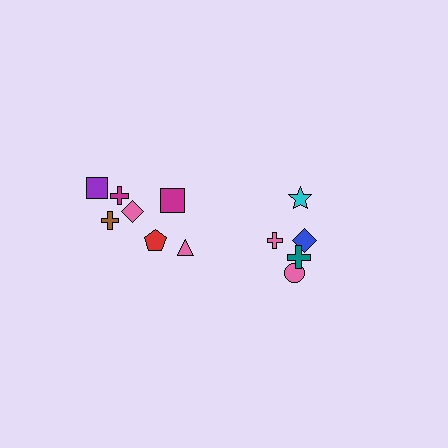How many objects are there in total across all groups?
There are 12 objects.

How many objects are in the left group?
There are 7 objects.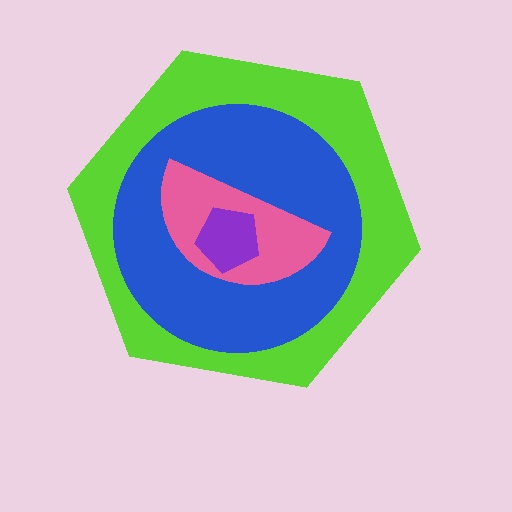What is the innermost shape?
The purple pentagon.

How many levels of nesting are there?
4.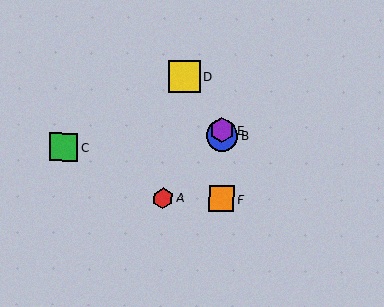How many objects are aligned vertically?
3 objects (B, E, F) are aligned vertically.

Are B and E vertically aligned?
Yes, both are at x≈222.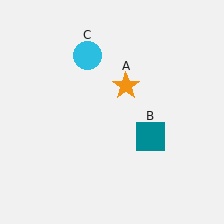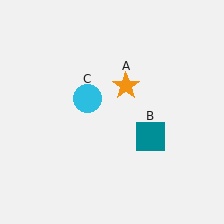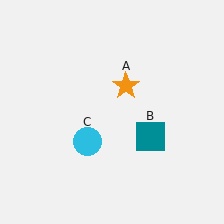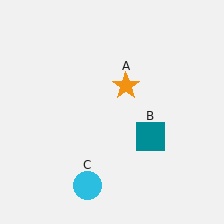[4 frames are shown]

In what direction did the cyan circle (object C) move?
The cyan circle (object C) moved down.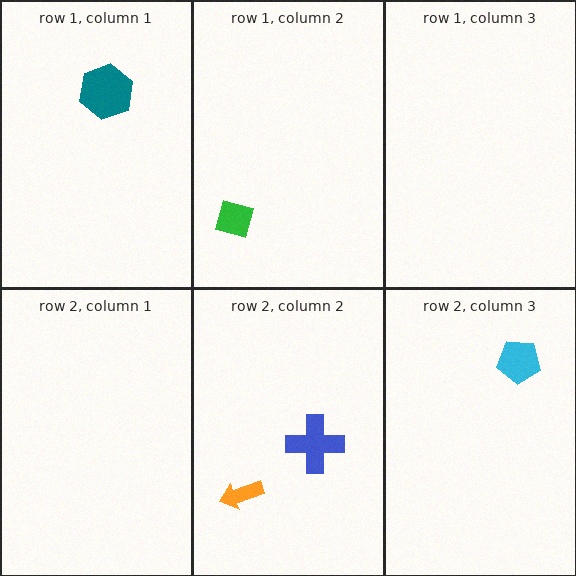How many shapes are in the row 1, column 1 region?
1.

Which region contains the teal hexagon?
The row 1, column 1 region.